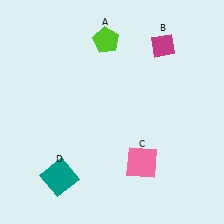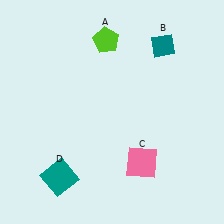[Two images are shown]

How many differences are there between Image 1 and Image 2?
There is 1 difference between the two images.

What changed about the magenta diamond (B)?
In Image 1, B is magenta. In Image 2, it changed to teal.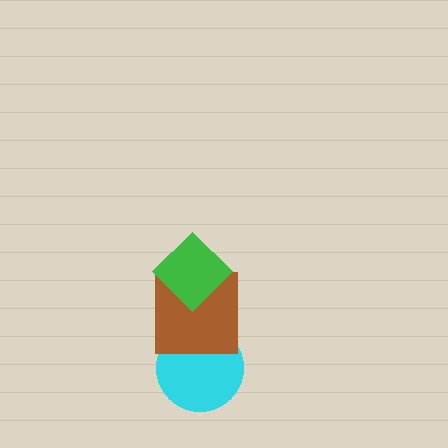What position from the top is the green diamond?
The green diamond is 1st from the top.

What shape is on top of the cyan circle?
The brown square is on top of the cyan circle.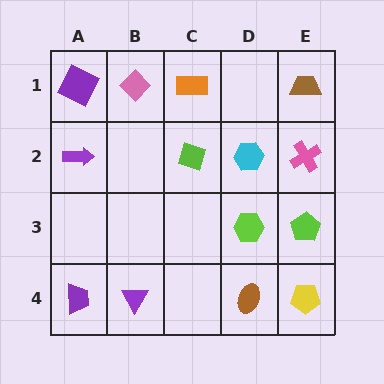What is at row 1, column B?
A pink diamond.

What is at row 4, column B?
A purple triangle.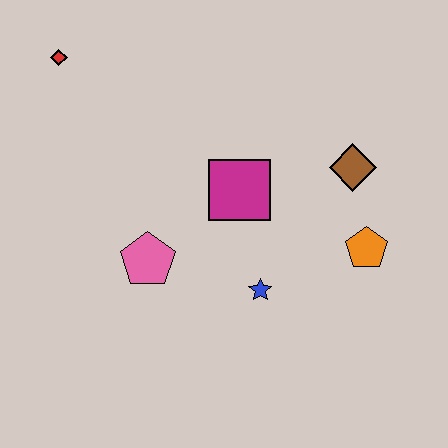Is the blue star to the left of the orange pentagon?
Yes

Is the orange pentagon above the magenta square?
No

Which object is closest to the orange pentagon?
The brown diamond is closest to the orange pentagon.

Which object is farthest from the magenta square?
The red diamond is farthest from the magenta square.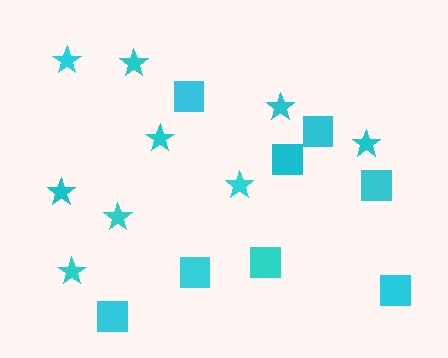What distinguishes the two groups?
There are 2 groups: one group of stars (9) and one group of squares (8).